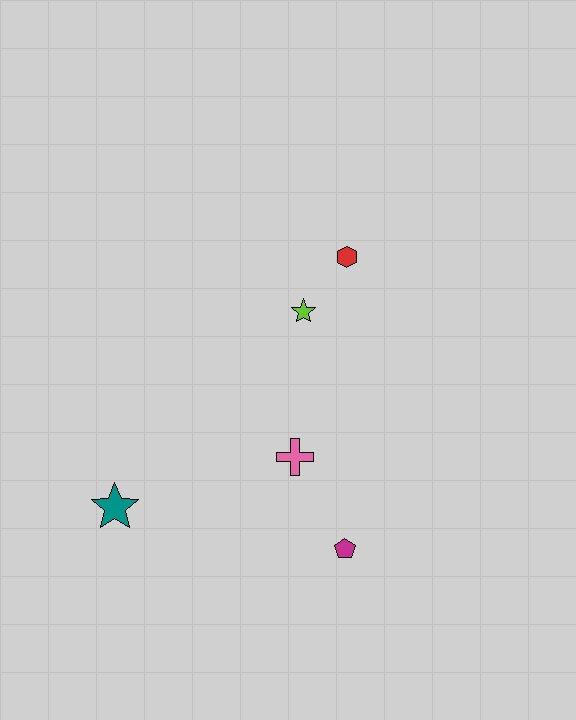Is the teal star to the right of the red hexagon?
No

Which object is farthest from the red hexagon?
The teal star is farthest from the red hexagon.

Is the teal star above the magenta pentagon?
Yes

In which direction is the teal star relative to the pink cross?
The teal star is to the left of the pink cross.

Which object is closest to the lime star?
The red hexagon is closest to the lime star.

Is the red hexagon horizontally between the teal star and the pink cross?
No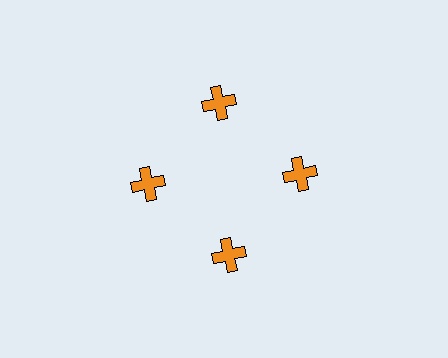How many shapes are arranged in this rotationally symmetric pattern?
There are 4 shapes, arranged in 4 groups of 1.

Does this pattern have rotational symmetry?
Yes, this pattern has 4-fold rotational symmetry. It looks the same after rotating 90 degrees around the center.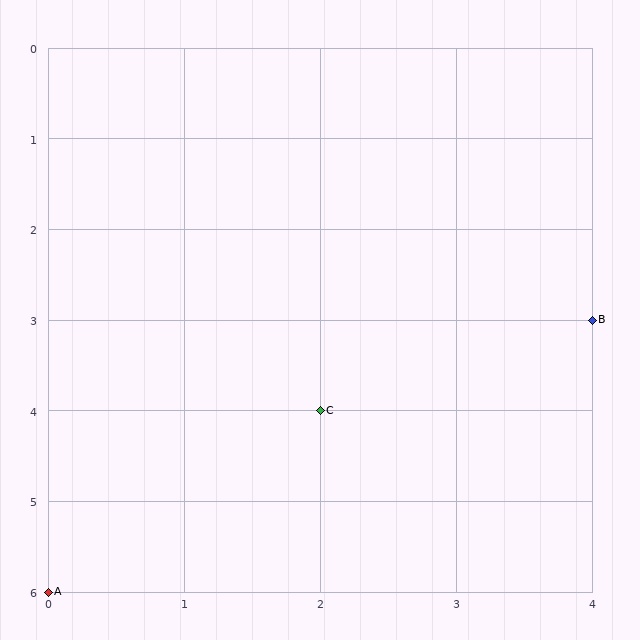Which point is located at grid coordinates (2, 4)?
Point C is at (2, 4).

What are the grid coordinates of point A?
Point A is at grid coordinates (0, 6).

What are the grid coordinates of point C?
Point C is at grid coordinates (2, 4).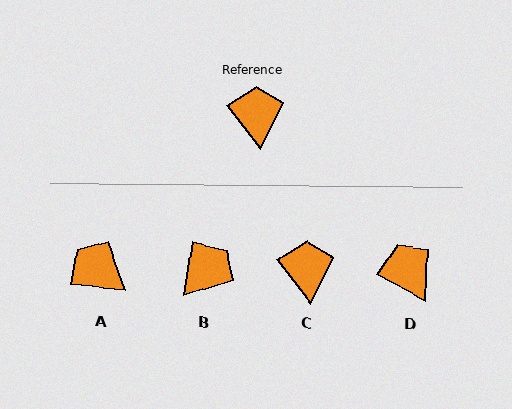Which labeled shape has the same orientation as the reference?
C.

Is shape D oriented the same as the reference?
No, it is off by about 24 degrees.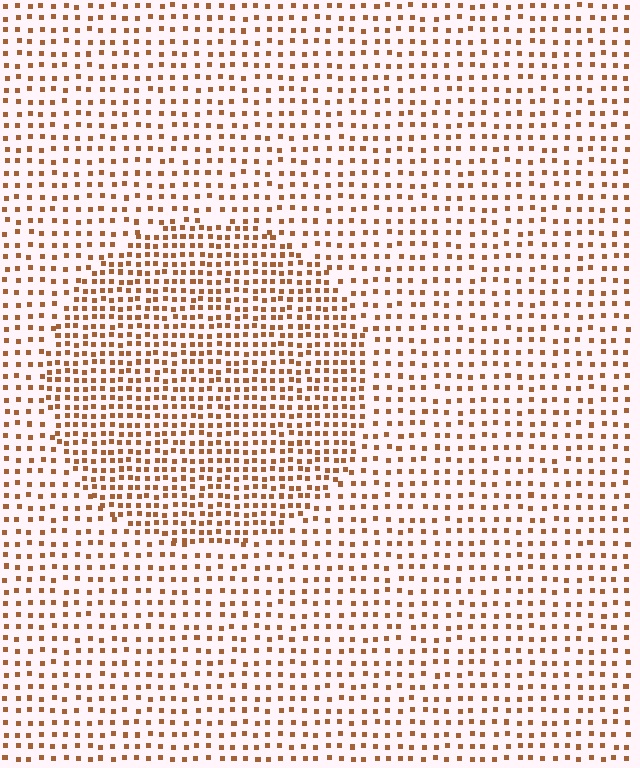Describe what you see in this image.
The image contains small brown elements arranged at two different densities. A circle-shaped region is visible where the elements are more densely packed than the surrounding area.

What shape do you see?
I see a circle.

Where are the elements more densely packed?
The elements are more densely packed inside the circle boundary.